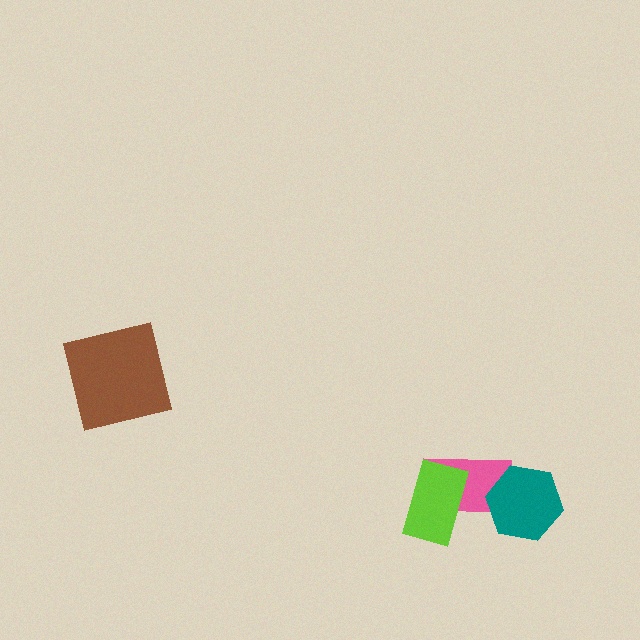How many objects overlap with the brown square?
0 objects overlap with the brown square.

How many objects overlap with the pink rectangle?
2 objects overlap with the pink rectangle.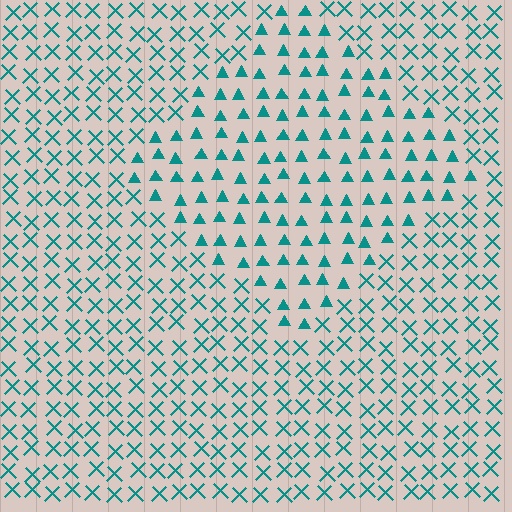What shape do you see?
I see a diamond.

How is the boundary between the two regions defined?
The boundary is defined by a change in element shape: triangles inside vs. X marks outside. All elements share the same color and spacing.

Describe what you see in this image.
The image is filled with small teal elements arranged in a uniform grid. A diamond-shaped region contains triangles, while the surrounding area contains X marks. The boundary is defined purely by the change in element shape.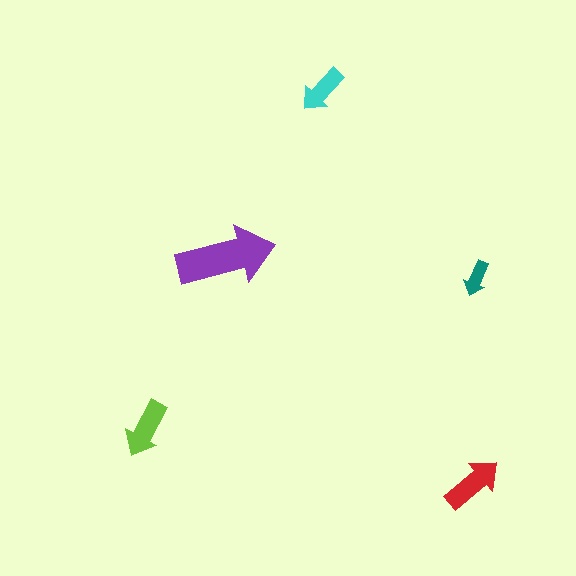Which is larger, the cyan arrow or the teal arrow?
The cyan one.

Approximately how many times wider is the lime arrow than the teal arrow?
About 1.5 times wider.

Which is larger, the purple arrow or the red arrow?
The purple one.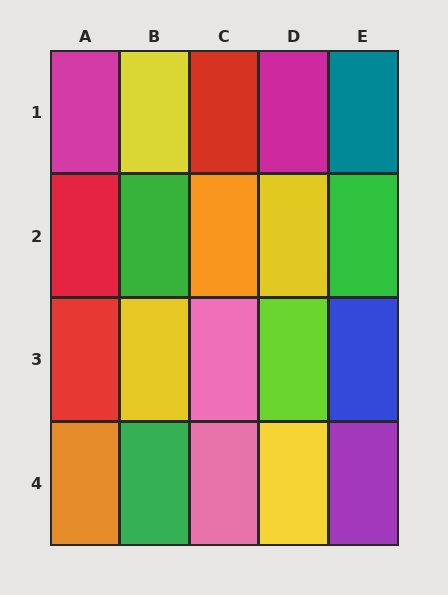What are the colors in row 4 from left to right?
Orange, green, pink, yellow, purple.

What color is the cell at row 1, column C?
Red.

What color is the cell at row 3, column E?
Blue.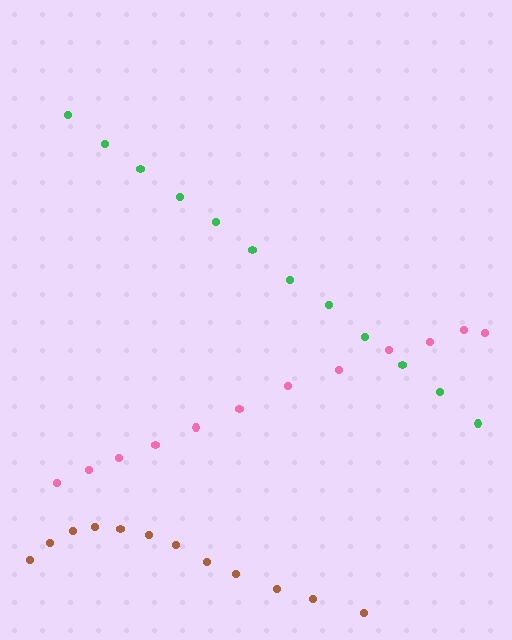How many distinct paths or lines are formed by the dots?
There are 3 distinct paths.